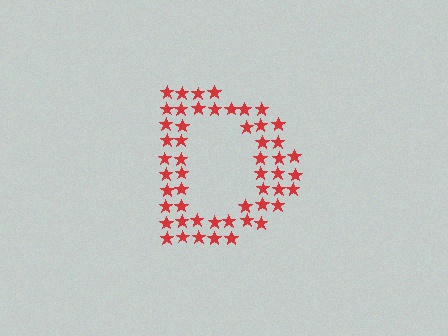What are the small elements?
The small elements are stars.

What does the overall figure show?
The overall figure shows the letter D.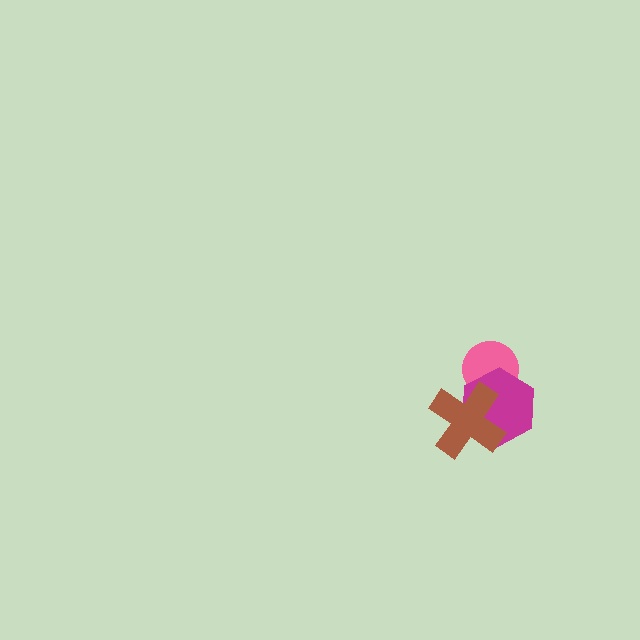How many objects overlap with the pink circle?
2 objects overlap with the pink circle.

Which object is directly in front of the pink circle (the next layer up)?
The magenta hexagon is directly in front of the pink circle.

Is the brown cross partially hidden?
No, no other shape covers it.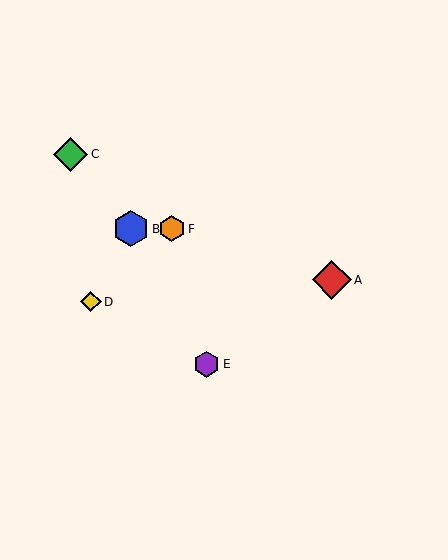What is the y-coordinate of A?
Object A is at y≈280.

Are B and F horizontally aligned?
Yes, both are at y≈229.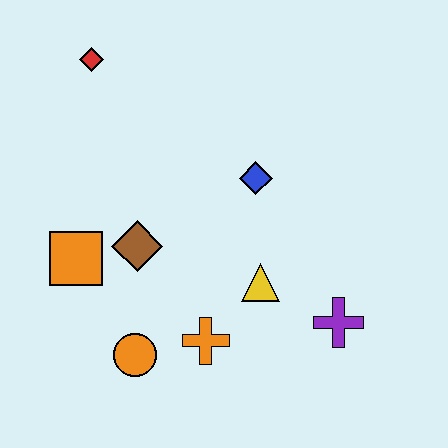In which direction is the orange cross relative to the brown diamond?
The orange cross is below the brown diamond.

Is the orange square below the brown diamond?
Yes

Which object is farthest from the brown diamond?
The purple cross is farthest from the brown diamond.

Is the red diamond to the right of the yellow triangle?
No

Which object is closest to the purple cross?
The yellow triangle is closest to the purple cross.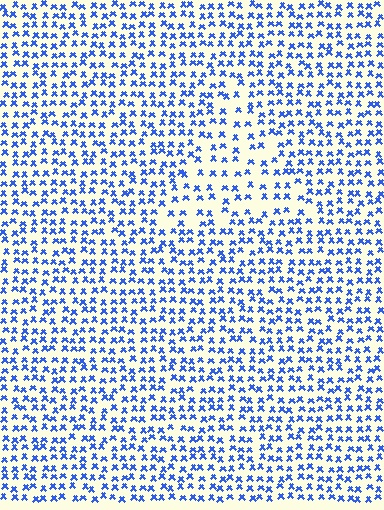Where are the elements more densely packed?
The elements are more densely packed outside the triangle boundary.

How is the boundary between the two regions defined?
The boundary is defined by a change in element density (approximately 1.7x ratio). All elements are the same color, size, and shape.